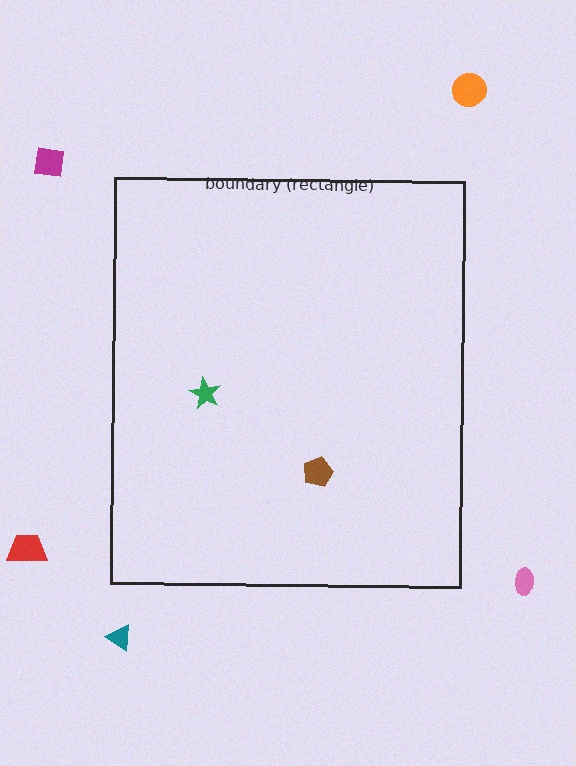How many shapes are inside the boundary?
2 inside, 5 outside.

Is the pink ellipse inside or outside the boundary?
Outside.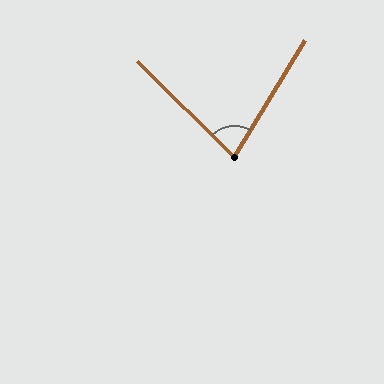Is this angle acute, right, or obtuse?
It is acute.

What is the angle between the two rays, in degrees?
Approximately 77 degrees.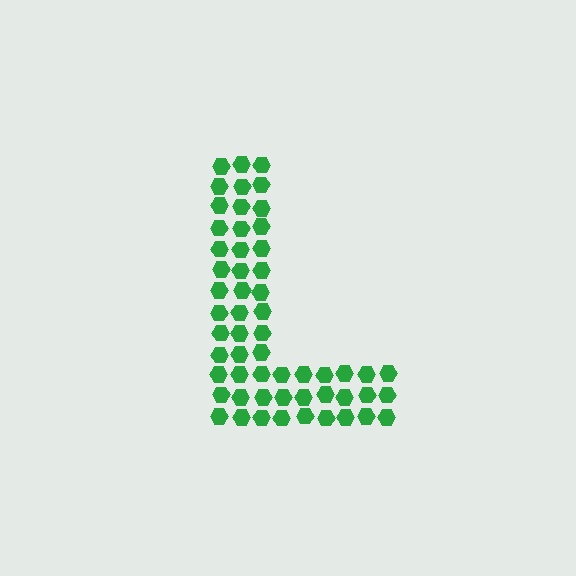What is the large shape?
The large shape is the letter L.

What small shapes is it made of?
It is made of small hexagons.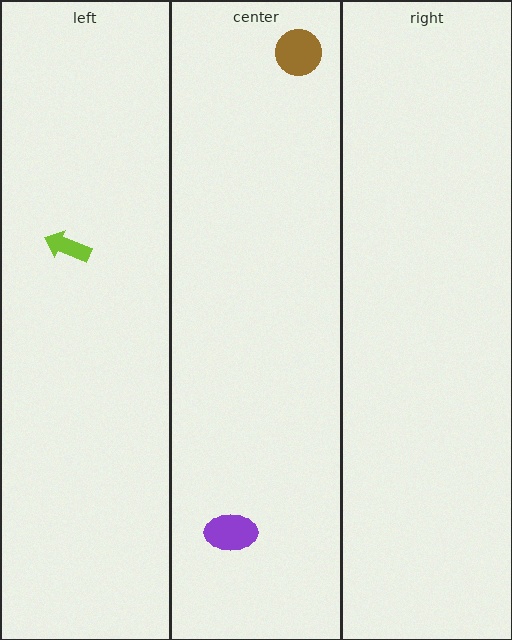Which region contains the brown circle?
The center region.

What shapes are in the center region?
The brown circle, the purple ellipse.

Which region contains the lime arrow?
The left region.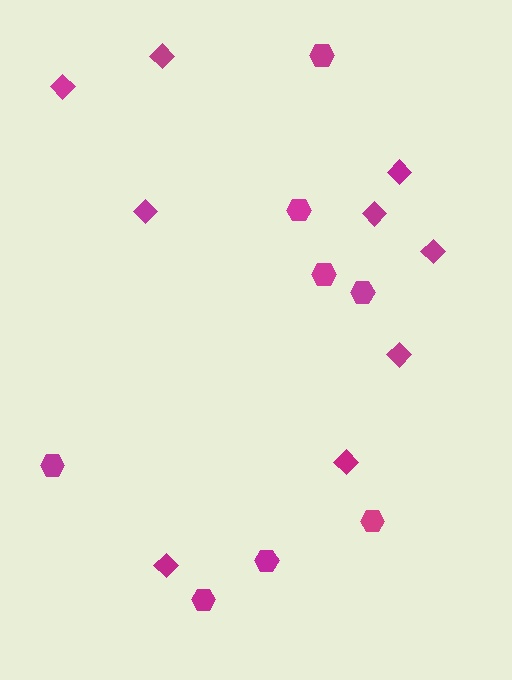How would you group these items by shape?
There are 2 groups: one group of hexagons (8) and one group of diamonds (9).